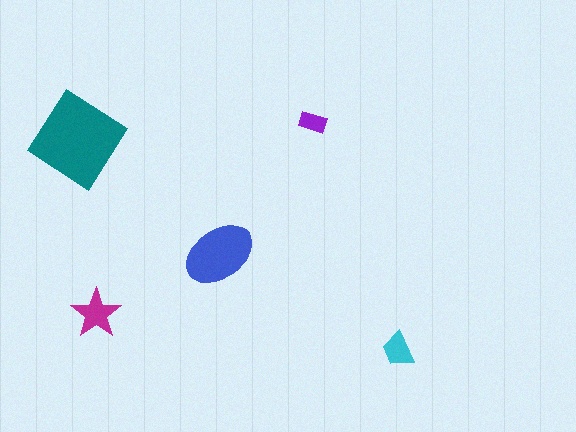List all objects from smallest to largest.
The purple rectangle, the cyan trapezoid, the magenta star, the blue ellipse, the teal diamond.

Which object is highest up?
The purple rectangle is topmost.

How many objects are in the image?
There are 5 objects in the image.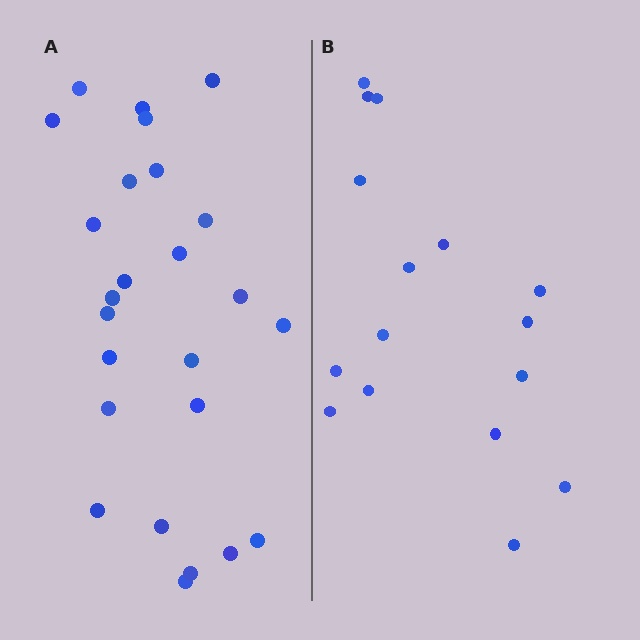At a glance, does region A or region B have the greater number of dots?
Region A (the left region) has more dots.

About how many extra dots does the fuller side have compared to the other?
Region A has roughly 8 or so more dots than region B.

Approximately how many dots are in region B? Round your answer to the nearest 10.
About 20 dots. (The exact count is 16, which rounds to 20.)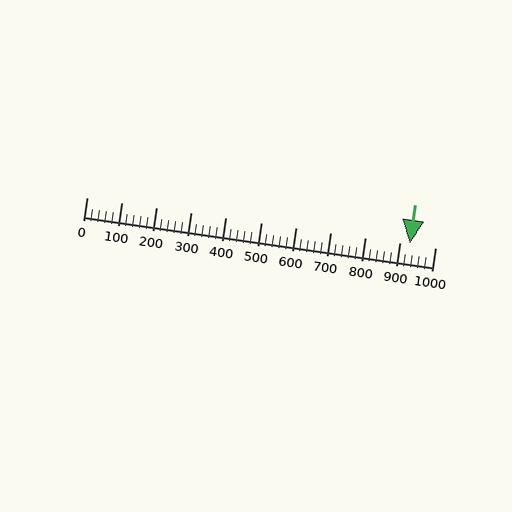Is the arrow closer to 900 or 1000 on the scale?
The arrow is closer to 900.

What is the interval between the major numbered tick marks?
The major tick marks are spaced 100 units apart.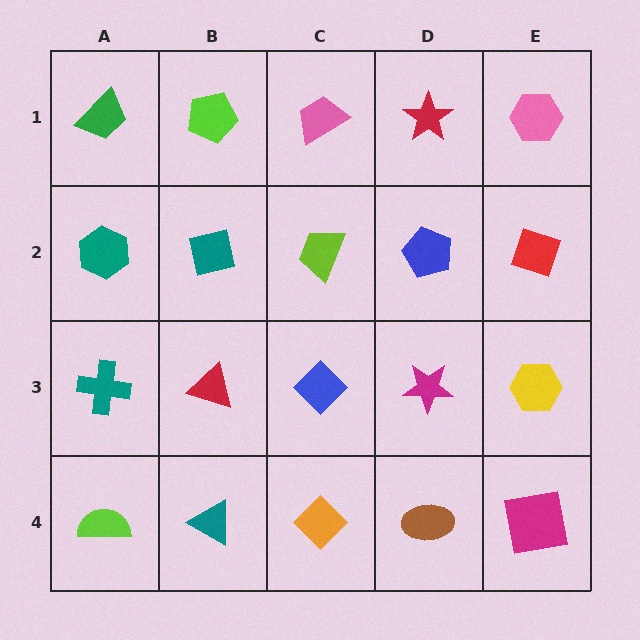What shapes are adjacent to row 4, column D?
A magenta star (row 3, column D), an orange diamond (row 4, column C), a magenta square (row 4, column E).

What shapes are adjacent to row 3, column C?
A lime trapezoid (row 2, column C), an orange diamond (row 4, column C), a red triangle (row 3, column B), a magenta star (row 3, column D).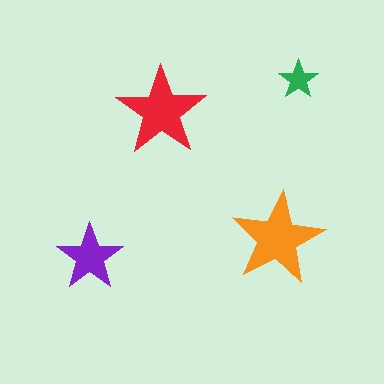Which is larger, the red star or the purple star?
The red one.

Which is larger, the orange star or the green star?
The orange one.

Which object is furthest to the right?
The green star is rightmost.